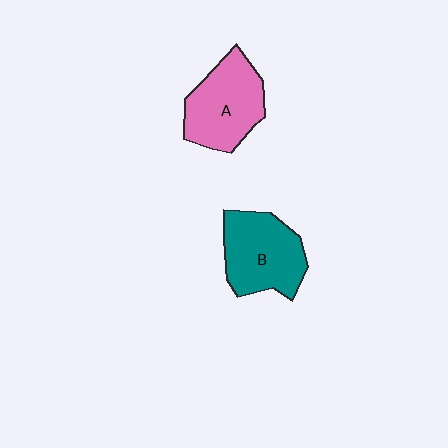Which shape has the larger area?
Shape B (teal).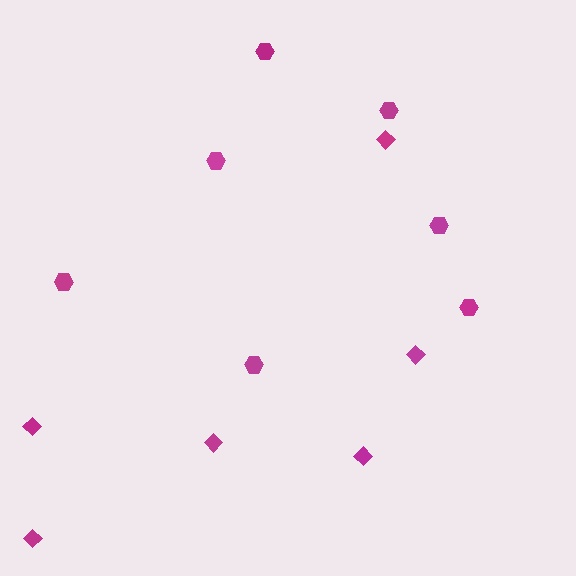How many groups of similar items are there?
There are 2 groups: one group of diamonds (6) and one group of hexagons (7).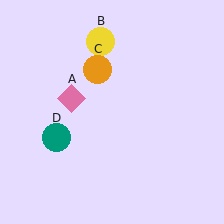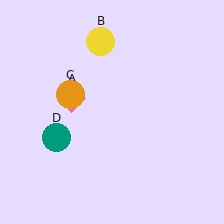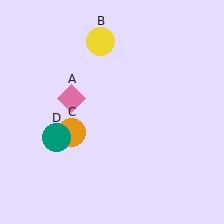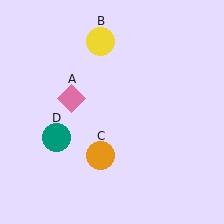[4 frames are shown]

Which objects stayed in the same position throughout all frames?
Pink diamond (object A) and yellow circle (object B) and teal circle (object D) remained stationary.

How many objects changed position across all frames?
1 object changed position: orange circle (object C).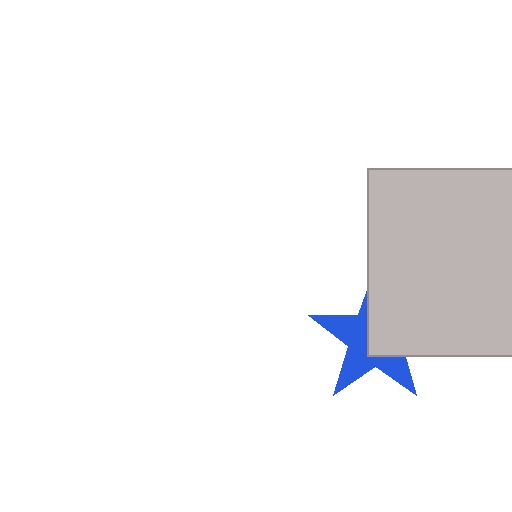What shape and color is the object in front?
The object in front is a light gray square.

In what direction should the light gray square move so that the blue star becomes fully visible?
The light gray square should move toward the upper-right. That is the shortest direction to clear the overlap and leave the blue star fully visible.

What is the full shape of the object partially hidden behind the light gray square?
The partially hidden object is a blue star.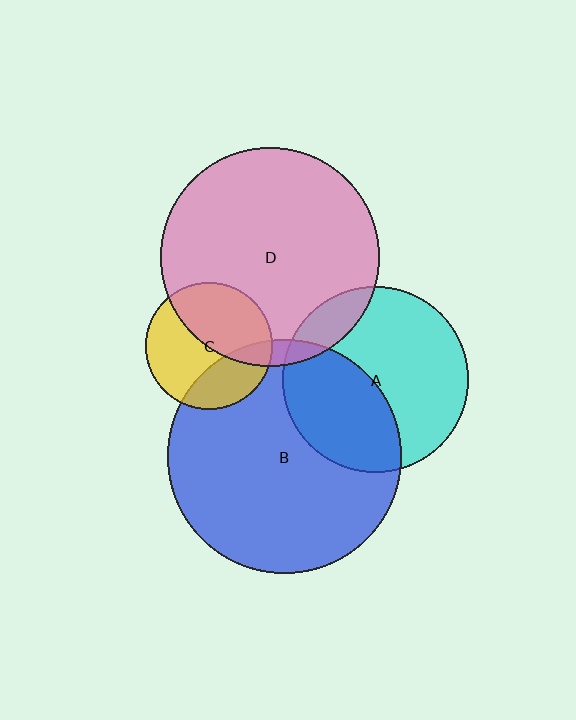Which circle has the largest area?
Circle B (blue).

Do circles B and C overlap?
Yes.